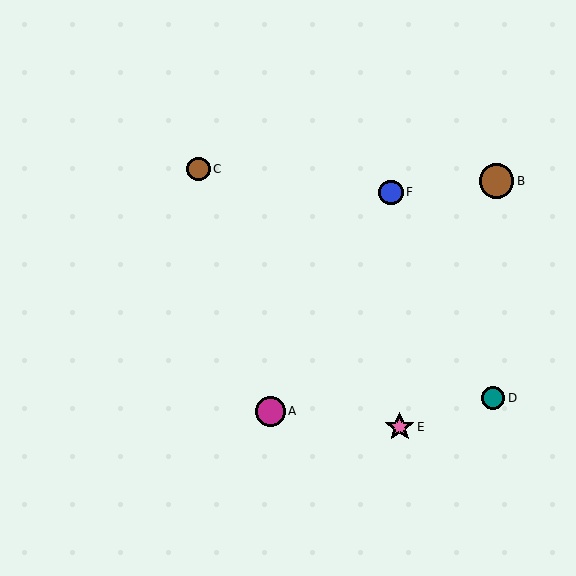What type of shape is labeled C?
Shape C is a brown circle.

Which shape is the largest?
The brown circle (labeled B) is the largest.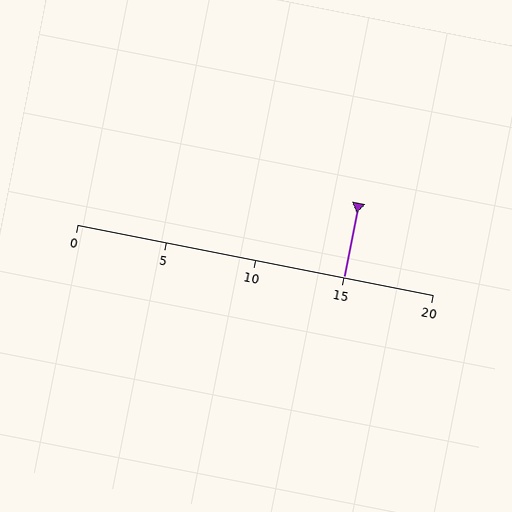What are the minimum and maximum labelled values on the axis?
The axis runs from 0 to 20.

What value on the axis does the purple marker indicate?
The marker indicates approximately 15.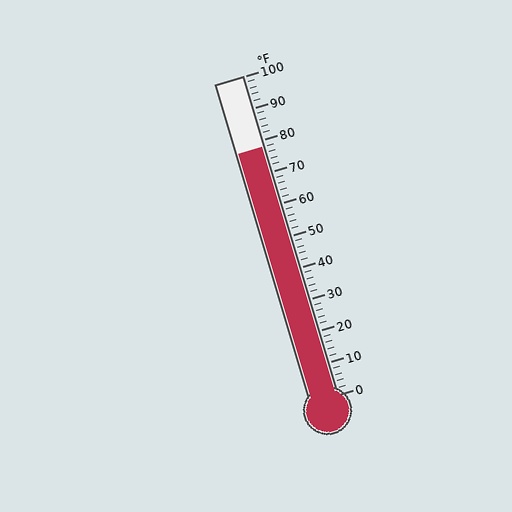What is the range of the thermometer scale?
The thermometer scale ranges from 0°F to 100°F.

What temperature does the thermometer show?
The thermometer shows approximately 78°F.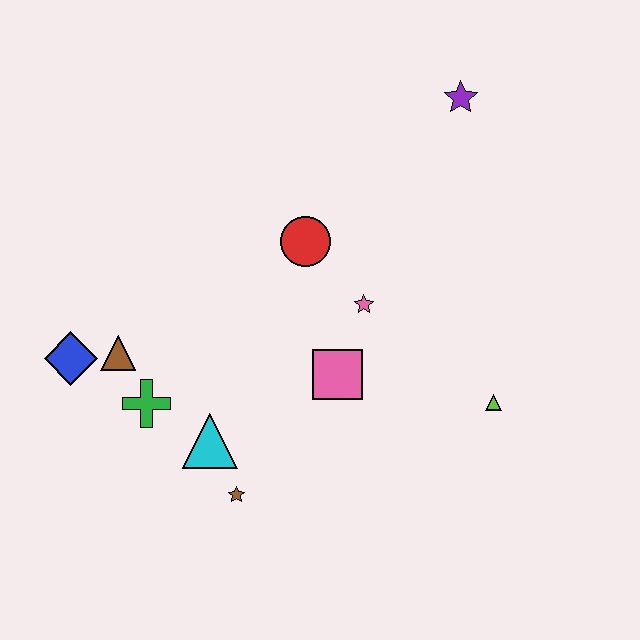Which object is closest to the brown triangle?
The blue diamond is closest to the brown triangle.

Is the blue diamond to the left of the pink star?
Yes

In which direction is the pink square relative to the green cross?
The pink square is to the right of the green cross.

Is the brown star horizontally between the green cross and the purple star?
Yes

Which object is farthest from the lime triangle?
The blue diamond is farthest from the lime triangle.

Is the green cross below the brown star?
No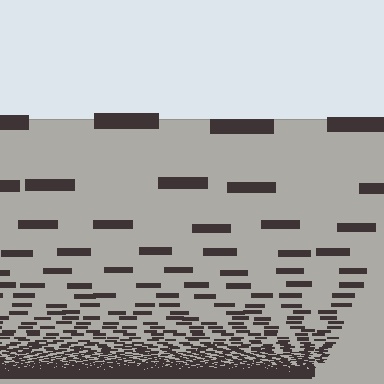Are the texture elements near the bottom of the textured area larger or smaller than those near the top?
Smaller. The gradient is inverted — elements near the bottom are smaller and denser.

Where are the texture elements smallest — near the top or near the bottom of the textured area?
Near the bottom.